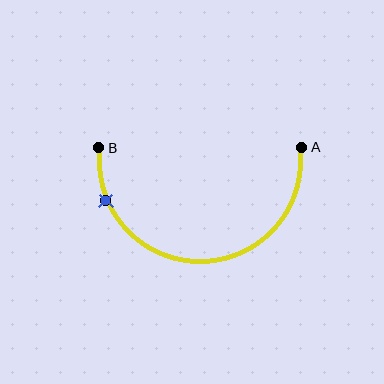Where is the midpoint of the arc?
The arc midpoint is the point on the curve farthest from the straight line joining A and B. It sits below that line.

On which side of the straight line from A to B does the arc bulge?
The arc bulges below the straight line connecting A and B.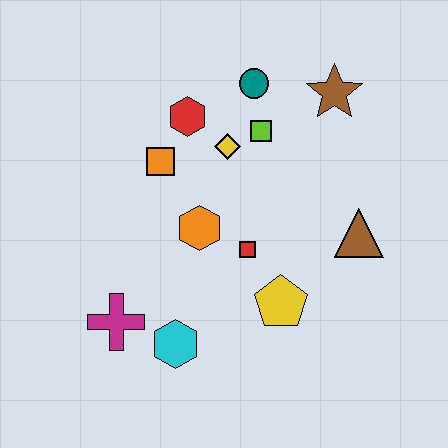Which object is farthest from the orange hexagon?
The brown star is farthest from the orange hexagon.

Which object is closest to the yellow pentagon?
The red square is closest to the yellow pentagon.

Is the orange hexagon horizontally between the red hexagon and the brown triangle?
Yes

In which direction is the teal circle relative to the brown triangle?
The teal circle is above the brown triangle.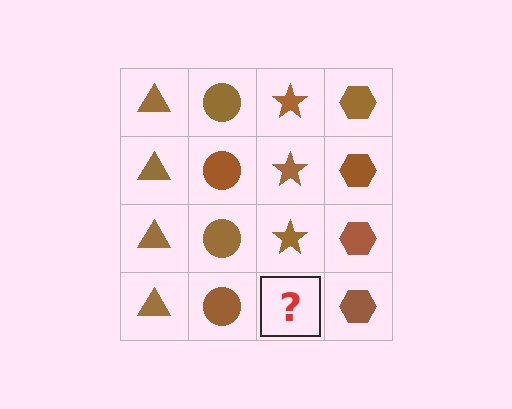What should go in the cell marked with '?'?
The missing cell should contain a brown star.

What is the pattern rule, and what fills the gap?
The rule is that each column has a consistent shape. The gap should be filled with a brown star.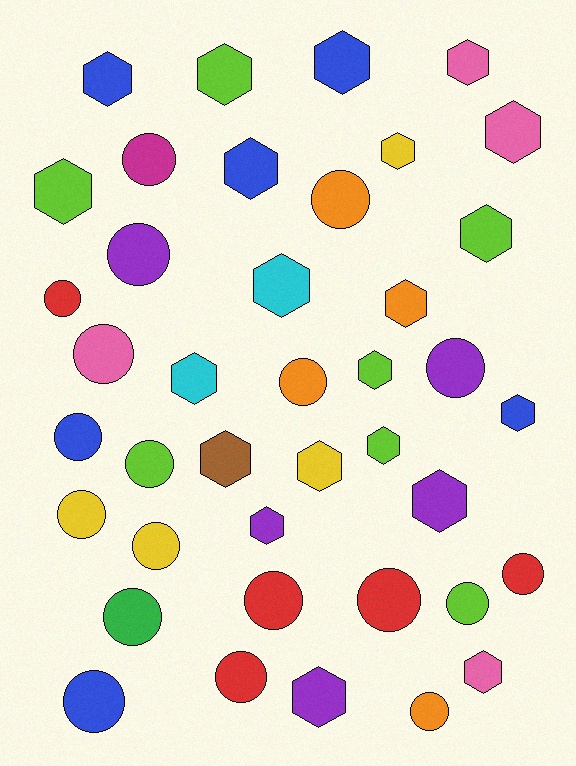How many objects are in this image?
There are 40 objects.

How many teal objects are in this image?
There are no teal objects.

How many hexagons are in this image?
There are 21 hexagons.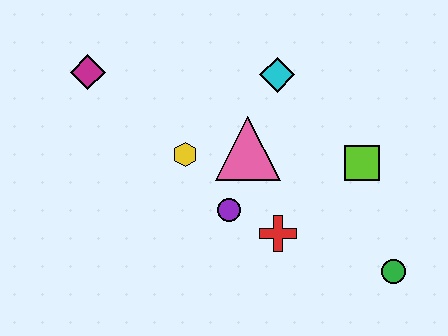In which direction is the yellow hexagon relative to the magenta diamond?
The yellow hexagon is to the right of the magenta diamond.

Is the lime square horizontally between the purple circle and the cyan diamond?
No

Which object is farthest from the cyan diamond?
The green circle is farthest from the cyan diamond.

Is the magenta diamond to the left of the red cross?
Yes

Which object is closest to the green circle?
The lime square is closest to the green circle.